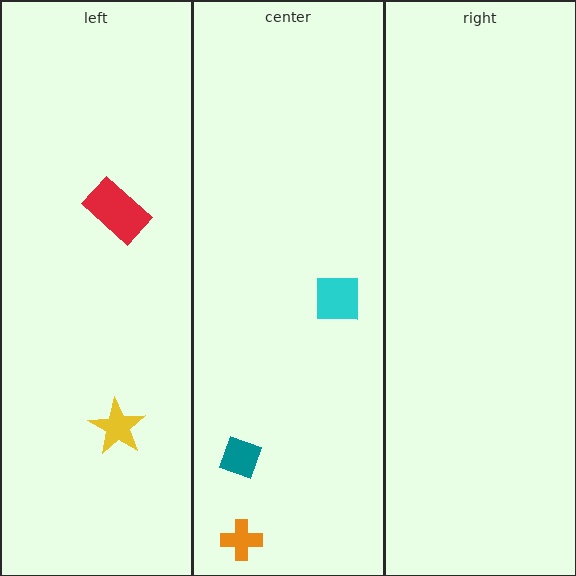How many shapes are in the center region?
3.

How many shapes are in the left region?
2.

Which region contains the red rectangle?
The left region.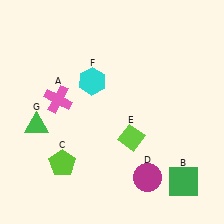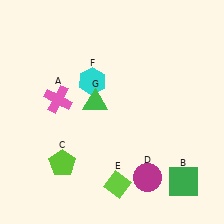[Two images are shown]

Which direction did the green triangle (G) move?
The green triangle (G) moved right.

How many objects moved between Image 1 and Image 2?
2 objects moved between the two images.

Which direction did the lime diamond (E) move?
The lime diamond (E) moved down.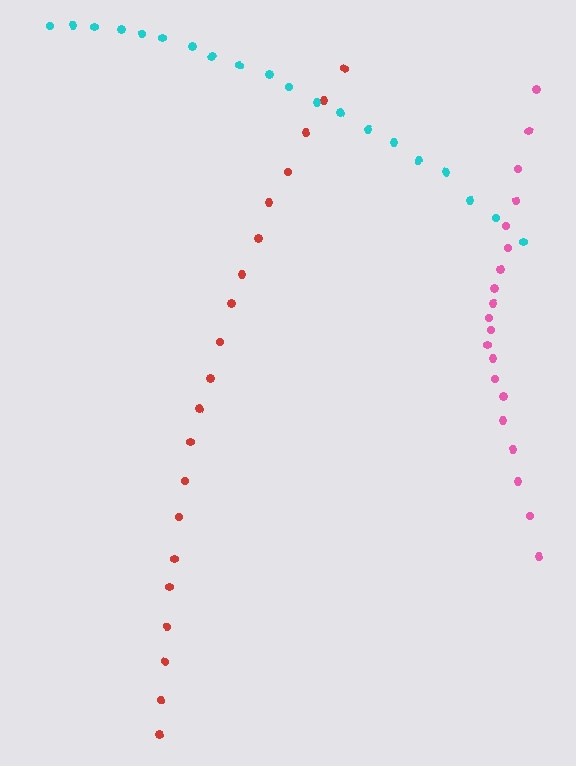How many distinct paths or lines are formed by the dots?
There are 3 distinct paths.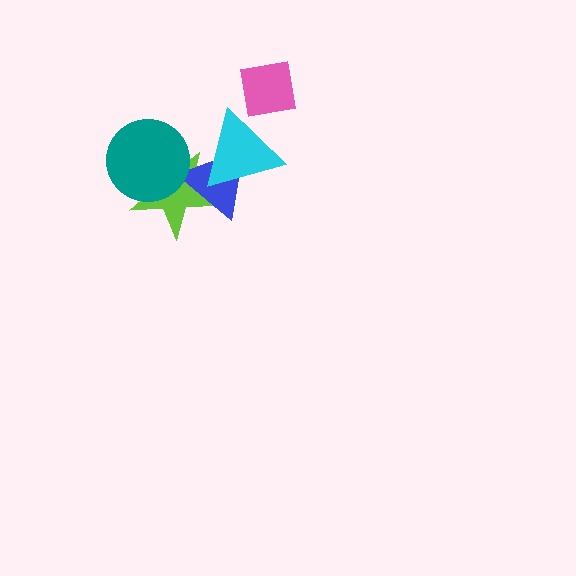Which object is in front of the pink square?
The cyan triangle is in front of the pink square.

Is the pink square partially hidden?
Yes, it is partially covered by another shape.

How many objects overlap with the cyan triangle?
3 objects overlap with the cyan triangle.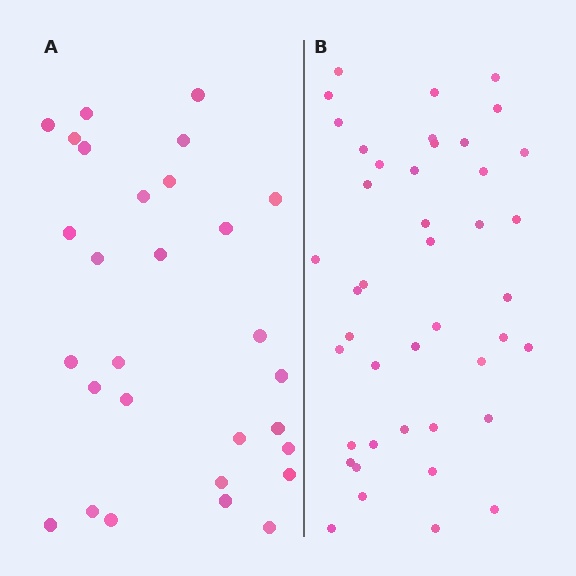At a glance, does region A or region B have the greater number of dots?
Region B (the right region) has more dots.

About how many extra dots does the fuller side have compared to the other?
Region B has approximately 15 more dots than region A.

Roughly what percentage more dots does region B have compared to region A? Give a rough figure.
About 50% more.